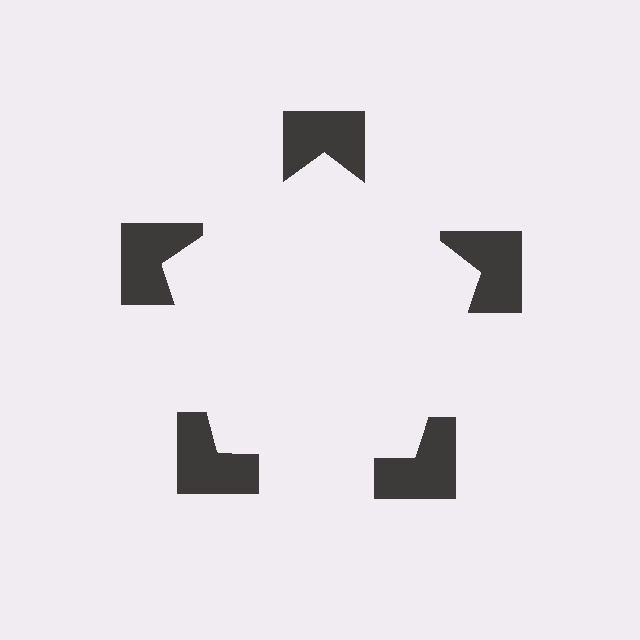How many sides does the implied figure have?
5 sides.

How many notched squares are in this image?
There are 5 — one at each vertex of the illusory pentagon.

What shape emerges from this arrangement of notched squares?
An illusory pentagon — its edges are inferred from the aligned wedge cuts in the notched squares, not physically drawn.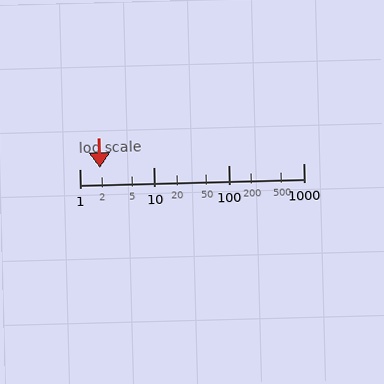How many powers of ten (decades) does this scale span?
The scale spans 3 decades, from 1 to 1000.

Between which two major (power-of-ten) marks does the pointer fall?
The pointer is between 1 and 10.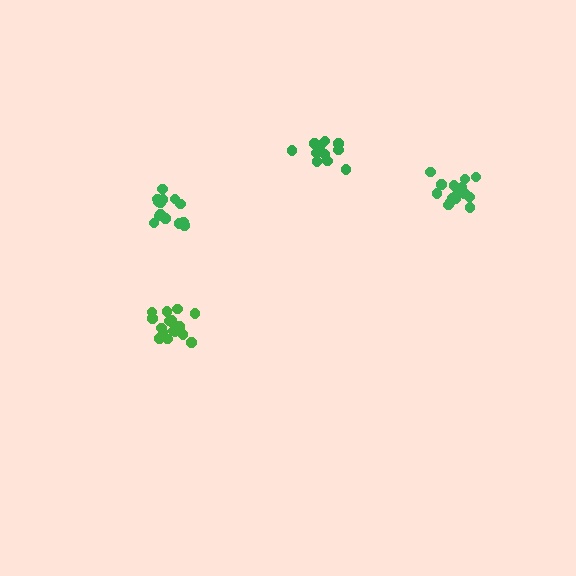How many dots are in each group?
Group 1: 17 dots, Group 2: 14 dots, Group 3: 17 dots, Group 4: 13 dots (61 total).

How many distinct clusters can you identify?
There are 4 distinct clusters.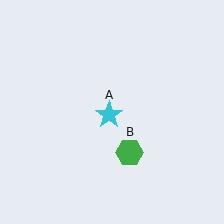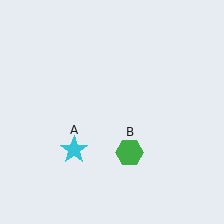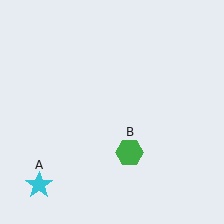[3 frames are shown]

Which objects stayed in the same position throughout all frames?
Green hexagon (object B) remained stationary.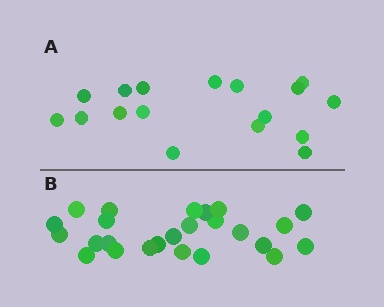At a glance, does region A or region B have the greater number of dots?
Region B (the bottom region) has more dots.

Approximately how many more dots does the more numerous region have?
Region B has roughly 8 or so more dots than region A.